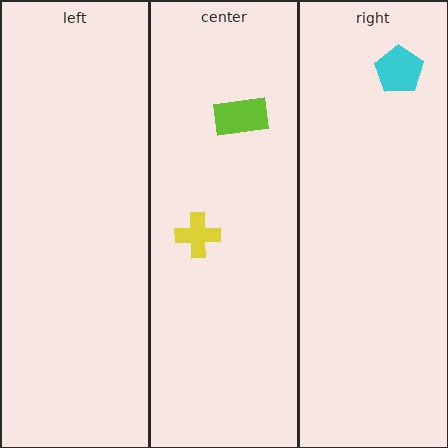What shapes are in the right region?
The cyan pentagon.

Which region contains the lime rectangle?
The center region.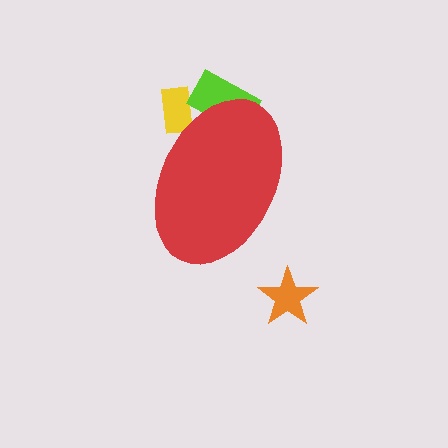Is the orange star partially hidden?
No, the orange star is fully visible.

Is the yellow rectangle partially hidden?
Yes, the yellow rectangle is partially hidden behind the red ellipse.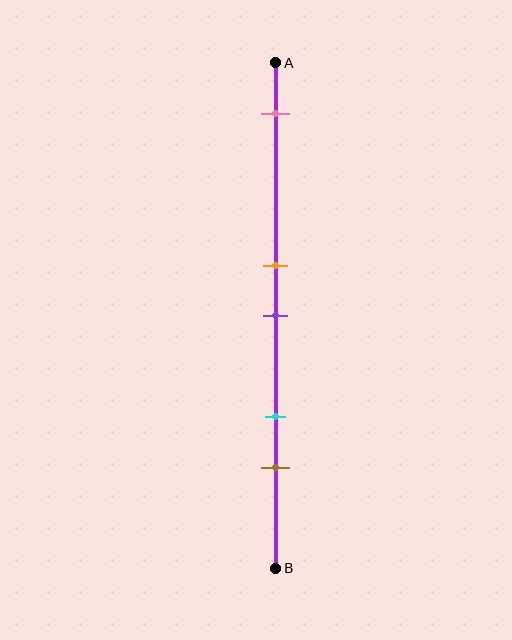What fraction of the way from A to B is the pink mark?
The pink mark is approximately 10% (0.1) of the way from A to B.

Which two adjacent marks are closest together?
The orange and purple marks are the closest adjacent pair.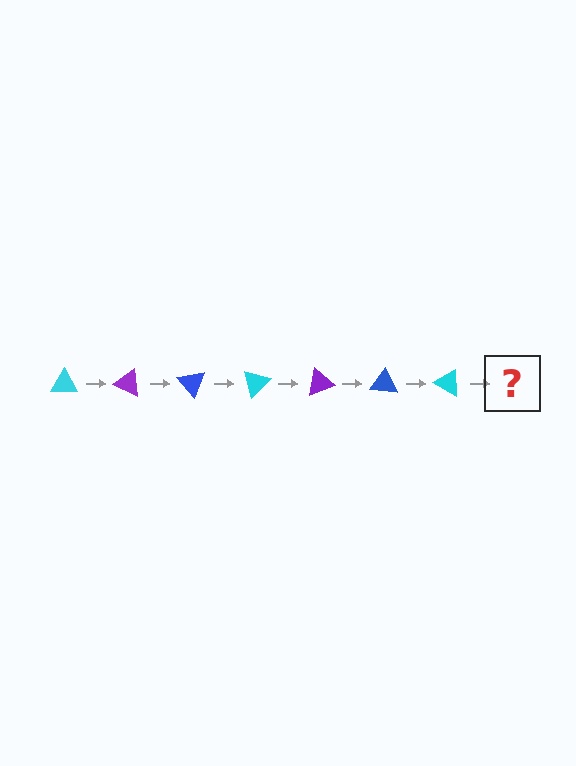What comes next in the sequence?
The next element should be a purple triangle, rotated 175 degrees from the start.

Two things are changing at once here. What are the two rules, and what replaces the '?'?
The two rules are that it rotates 25 degrees each step and the color cycles through cyan, purple, and blue. The '?' should be a purple triangle, rotated 175 degrees from the start.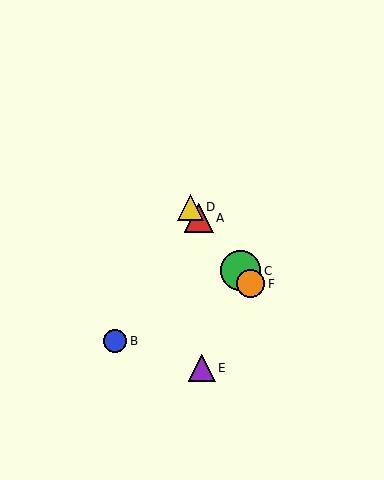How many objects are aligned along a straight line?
4 objects (A, C, D, F) are aligned along a straight line.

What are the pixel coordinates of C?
Object C is at (241, 271).